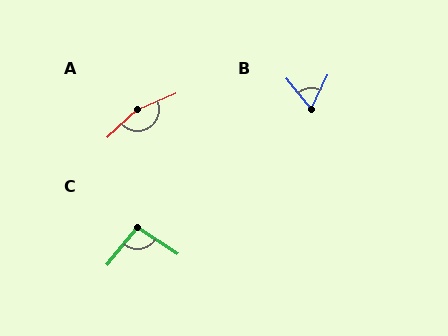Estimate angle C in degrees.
Approximately 95 degrees.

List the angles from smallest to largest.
B (65°), C (95°), A (160°).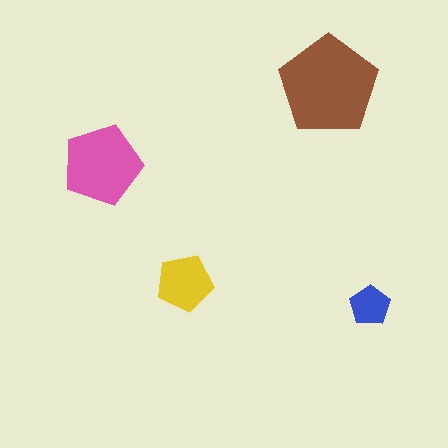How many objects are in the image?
There are 4 objects in the image.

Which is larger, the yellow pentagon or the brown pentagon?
The brown one.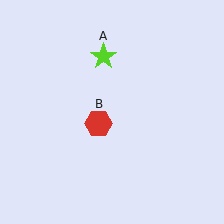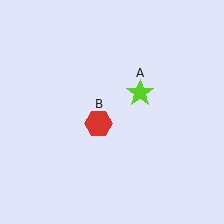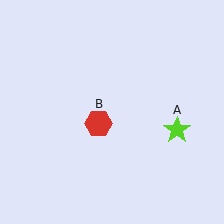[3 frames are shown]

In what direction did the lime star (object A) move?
The lime star (object A) moved down and to the right.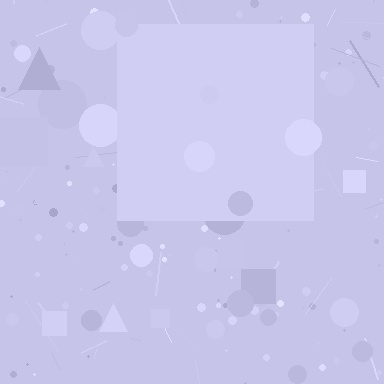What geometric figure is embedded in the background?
A square is embedded in the background.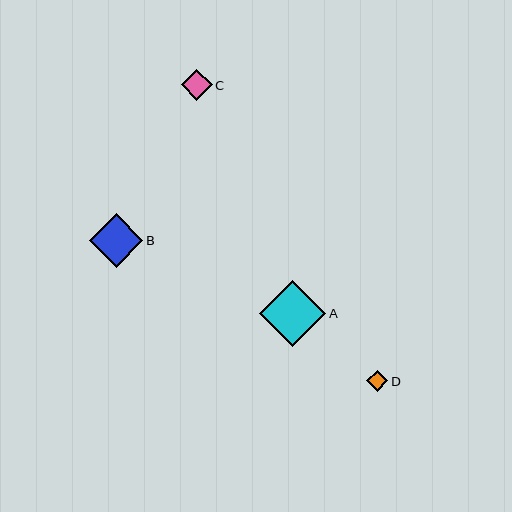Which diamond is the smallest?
Diamond D is the smallest with a size of approximately 21 pixels.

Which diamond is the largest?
Diamond A is the largest with a size of approximately 67 pixels.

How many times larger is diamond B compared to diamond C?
Diamond B is approximately 1.7 times the size of diamond C.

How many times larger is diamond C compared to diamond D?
Diamond C is approximately 1.5 times the size of diamond D.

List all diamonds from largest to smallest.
From largest to smallest: A, B, C, D.